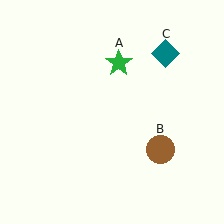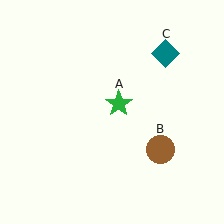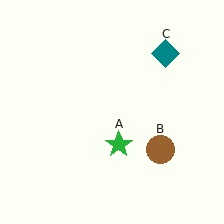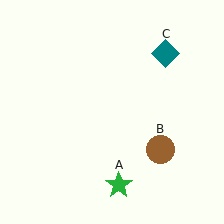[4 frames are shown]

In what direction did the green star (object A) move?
The green star (object A) moved down.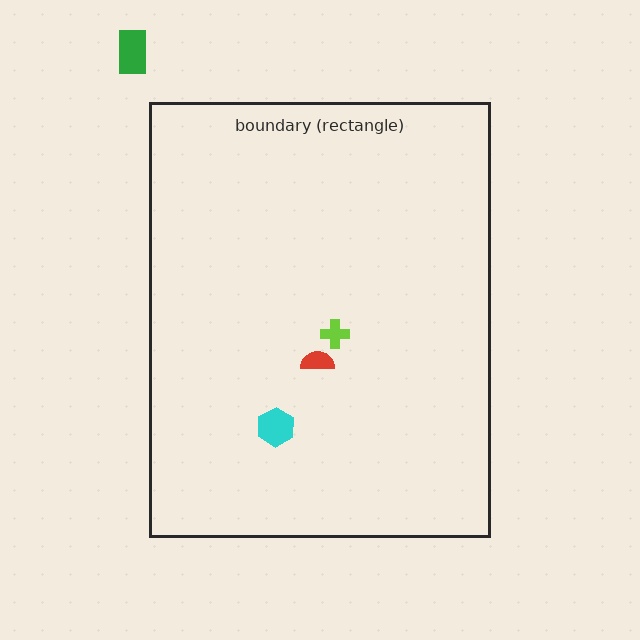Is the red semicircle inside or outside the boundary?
Inside.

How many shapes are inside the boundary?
3 inside, 1 outside.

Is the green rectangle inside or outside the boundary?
Outside.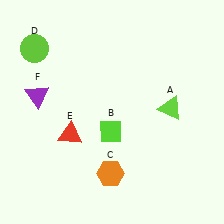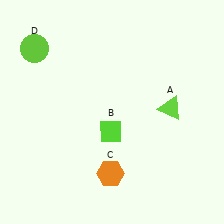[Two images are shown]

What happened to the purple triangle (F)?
The purple triangle (F) was removed in Image 2. It was in the top-left area of Image 1.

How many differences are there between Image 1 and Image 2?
There are 2 differences between the two images.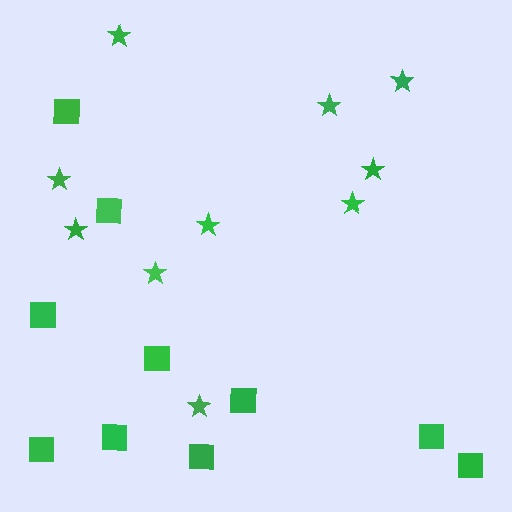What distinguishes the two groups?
There are 2 groups: one group of squares (10) and one group of stars (10).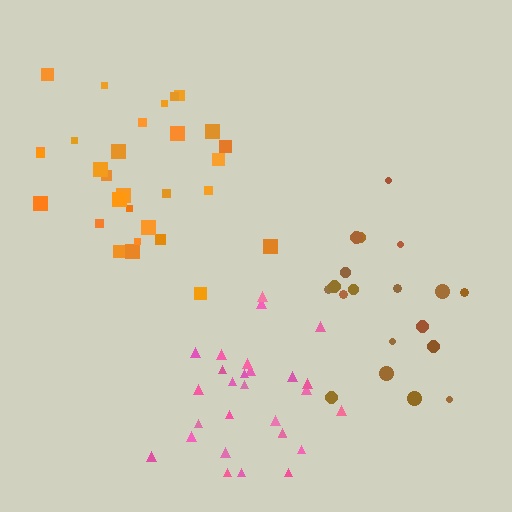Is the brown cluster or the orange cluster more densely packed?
Orange.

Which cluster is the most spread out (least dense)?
Brown.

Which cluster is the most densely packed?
Pink.